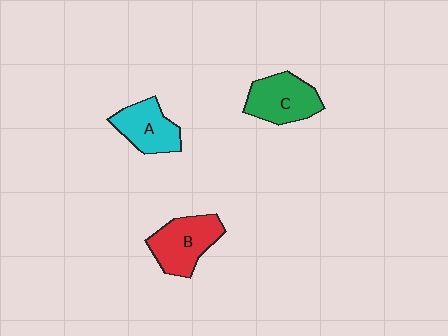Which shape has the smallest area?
Shape A (cyan).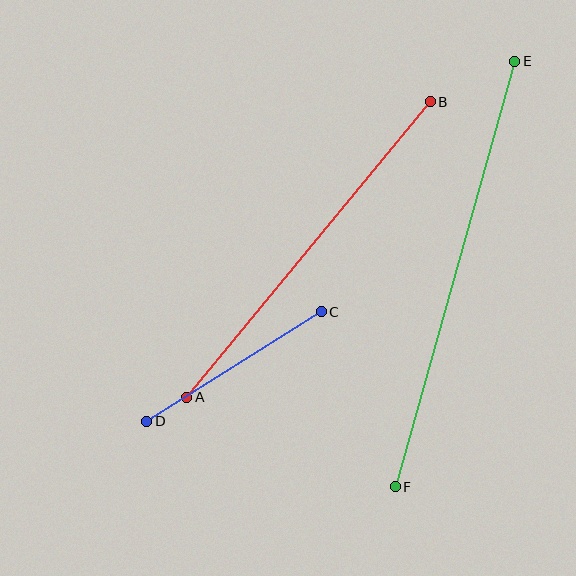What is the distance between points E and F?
The distance is approximately 442 pixels.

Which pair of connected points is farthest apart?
Points E and F are farthest apart.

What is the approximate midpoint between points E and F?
The midpoint is at approximately (455, 274) pixels.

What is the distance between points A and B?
The distance is approximately 383 pixels.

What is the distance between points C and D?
The distance is approximately 206 pixels.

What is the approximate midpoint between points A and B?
The midpoint is at approximately (308, 249) pixels.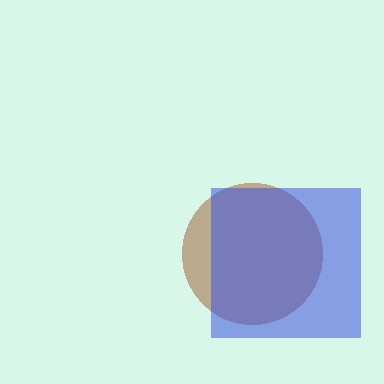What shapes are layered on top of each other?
The layered shapes are: a brown circle, a blue square.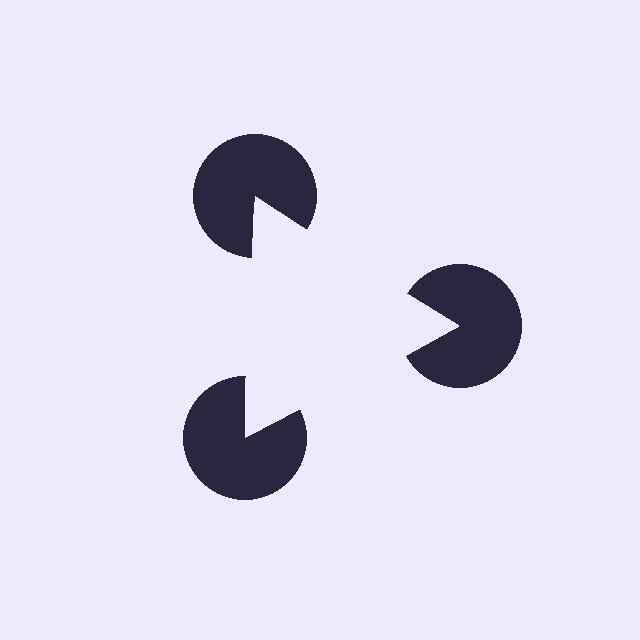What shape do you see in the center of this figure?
An illusory triangle — its edges are inferred from the aligned wedge cuts in the pac-man discs, not physically drawn.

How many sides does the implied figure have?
3 sides.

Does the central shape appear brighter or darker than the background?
It typically appears slightly brighter than the background, even though no actual brightness change is drawn.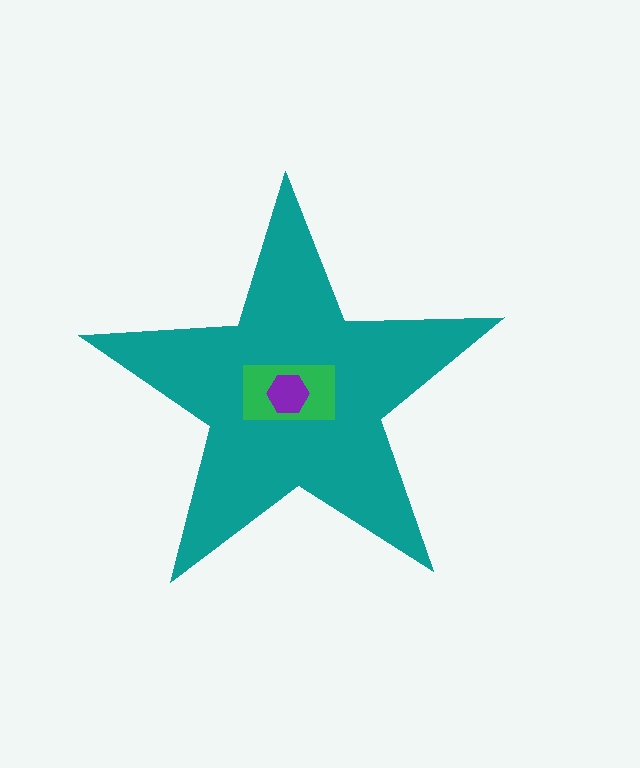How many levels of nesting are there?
3.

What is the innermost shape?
The purple hexagon.